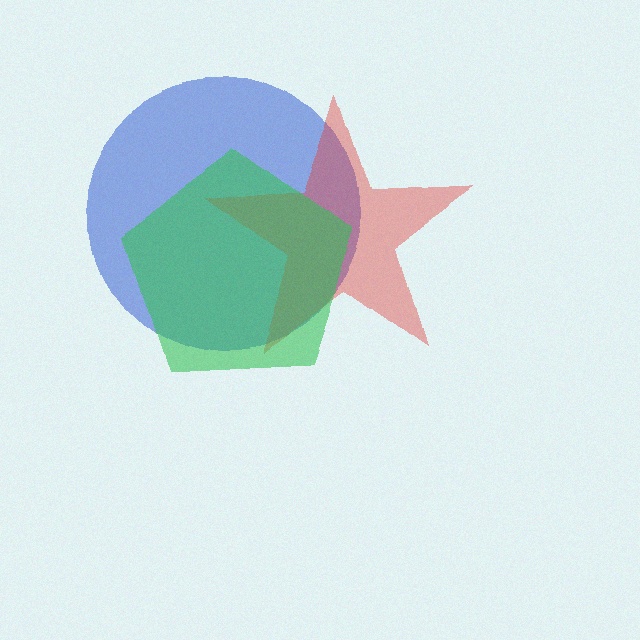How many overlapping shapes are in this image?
There are 3 overlapping shapes in the image.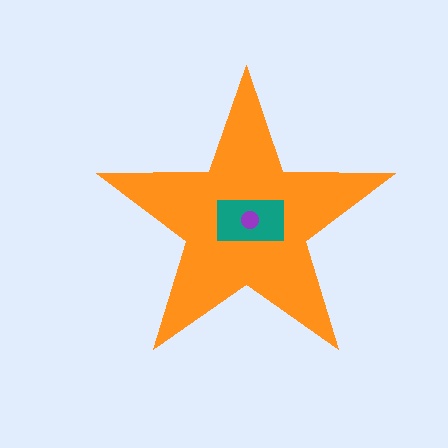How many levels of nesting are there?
3.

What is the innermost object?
The purple circle.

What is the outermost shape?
The orange star.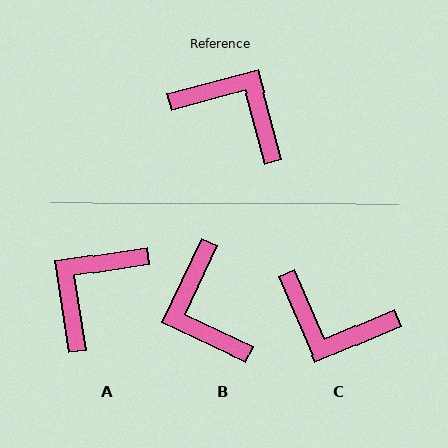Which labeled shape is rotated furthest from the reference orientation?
C, about 172 degrees away.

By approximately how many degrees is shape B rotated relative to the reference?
Approximately 140 degrees counter-clockwise.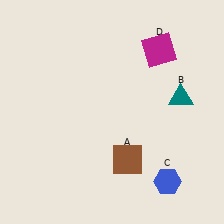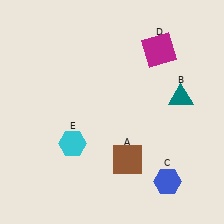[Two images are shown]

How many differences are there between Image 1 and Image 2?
There is 1 difference between the two images.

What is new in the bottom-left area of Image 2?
A cyan hexagon (E) was added in the bottom-left area of Image 2.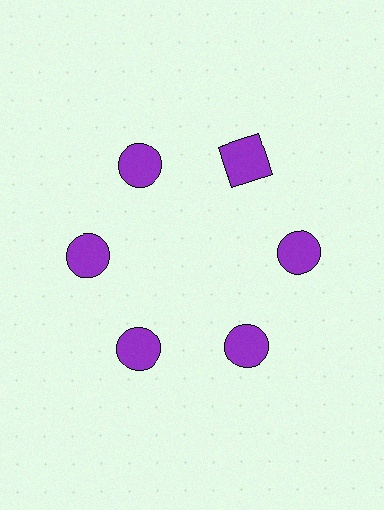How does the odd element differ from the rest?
It has a different shape: square instead of circle.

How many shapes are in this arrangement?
There are 6 shapes arranged in a ring pattern.